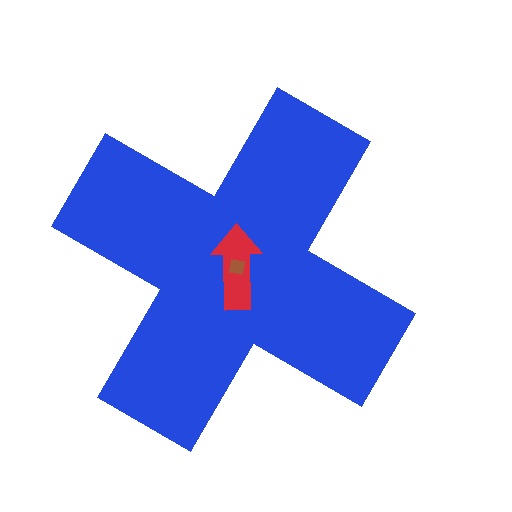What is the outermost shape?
The blue cross.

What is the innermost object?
The brown square.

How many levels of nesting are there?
3.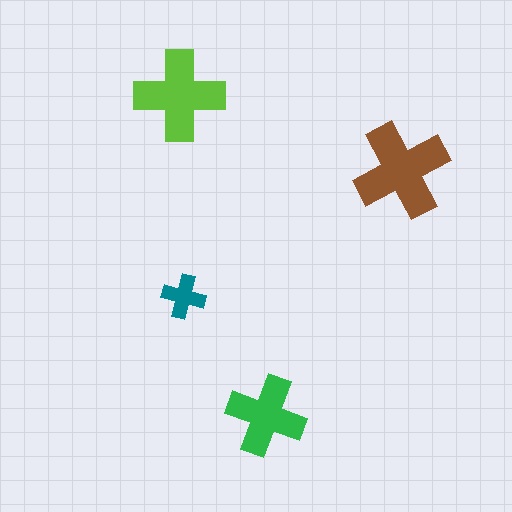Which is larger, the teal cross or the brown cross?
The brown one.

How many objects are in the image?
There are 4 objects in the image.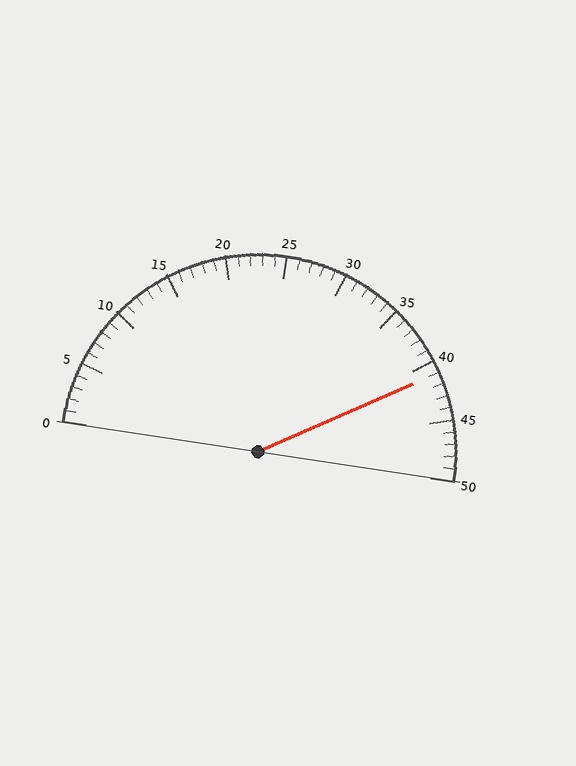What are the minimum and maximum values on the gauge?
The gauge ranges from 0 to 50.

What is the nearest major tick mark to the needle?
The nearest major tick mark is 40.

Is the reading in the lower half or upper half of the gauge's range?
The reading is in the upper half of the range (0 to 50).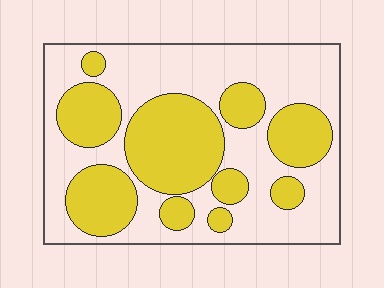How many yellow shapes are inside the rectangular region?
10.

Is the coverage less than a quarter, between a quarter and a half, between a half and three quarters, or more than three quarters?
Between a quarter and a half.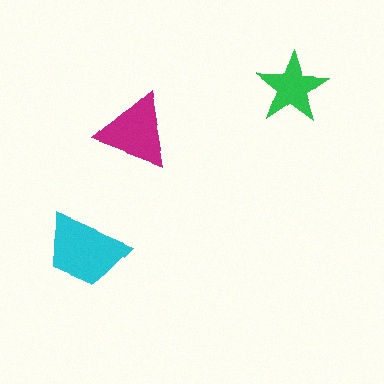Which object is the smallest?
The green star.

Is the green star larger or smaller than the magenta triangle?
Smaller.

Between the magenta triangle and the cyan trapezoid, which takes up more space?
The cyan trapezoid.